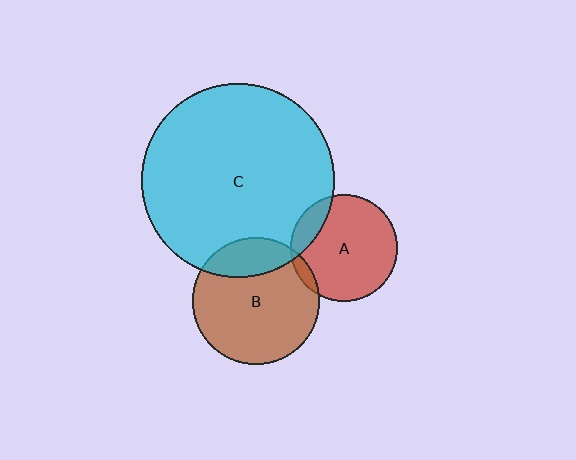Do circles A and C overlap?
Yes.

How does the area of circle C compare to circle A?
Approximately 3.3 times.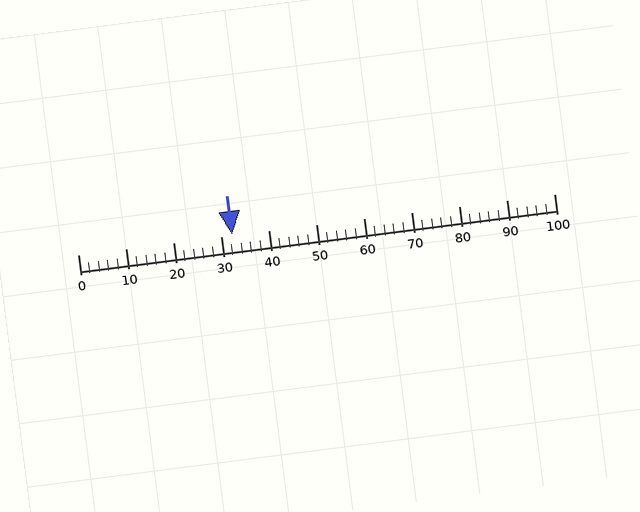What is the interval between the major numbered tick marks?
The major tick marks are spaced 10 units apart.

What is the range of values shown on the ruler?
The ruler shows values from 0 to 100.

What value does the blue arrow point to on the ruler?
The blue arrow points to approximately 32.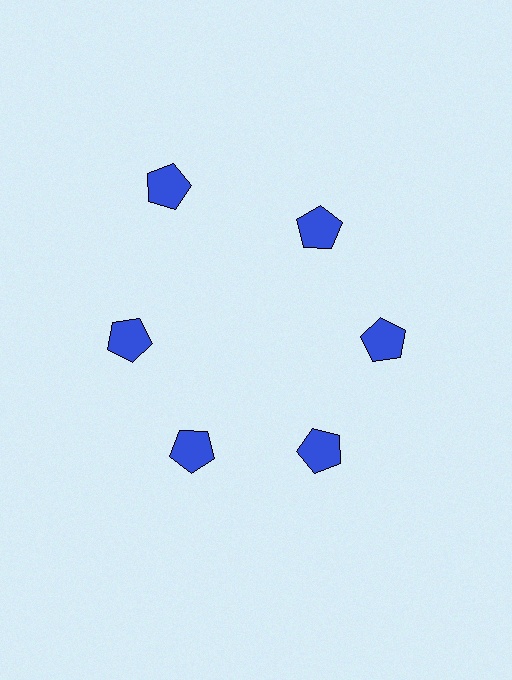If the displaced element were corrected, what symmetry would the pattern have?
It would have 6-fold rotational symmetry — the pattern would map onto itself every 60 degrees.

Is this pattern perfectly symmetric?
No. The 6 blue pentagons are arranged in a ring, but one element near the 11 o'clock position is pushed outward from the center, breaking the 6-fold rotational symmetry.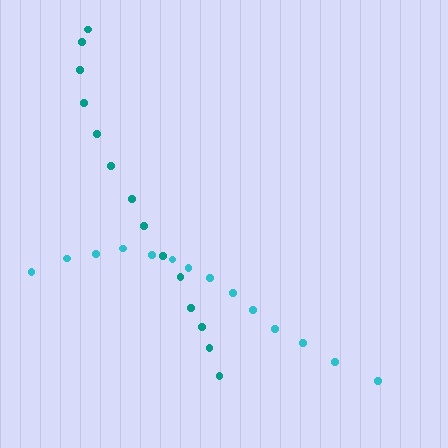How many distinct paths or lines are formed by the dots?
There are 2 distinct paths.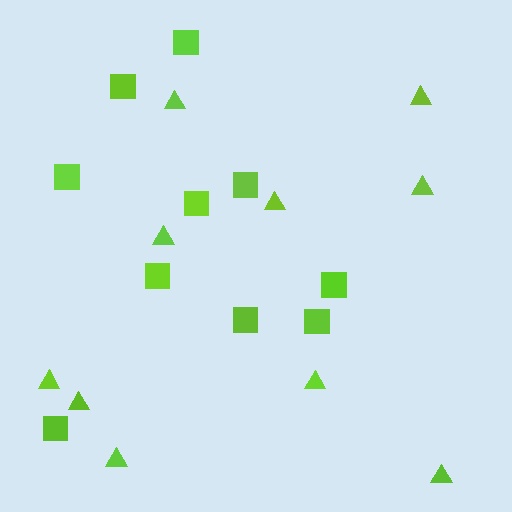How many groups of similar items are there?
There are 2 groups: one group of triangles (10) and one group of squares (10).